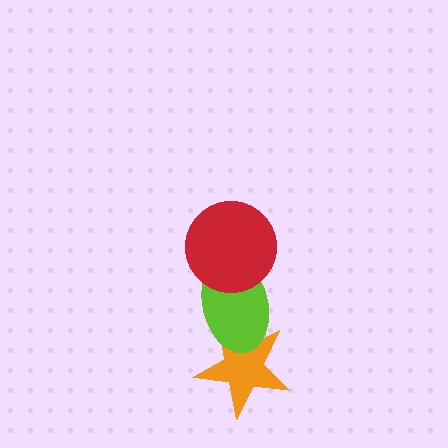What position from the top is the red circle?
The red circle is 1st from the top.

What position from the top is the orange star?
The orange star is 3rd from the top.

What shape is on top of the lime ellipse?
The red circle is on top of the lime ellipse.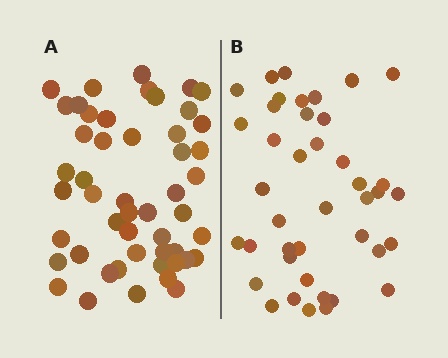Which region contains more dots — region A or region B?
Region A (the left region) has more dots.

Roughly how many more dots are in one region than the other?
Region A has roughly 8 or so more dots than region B.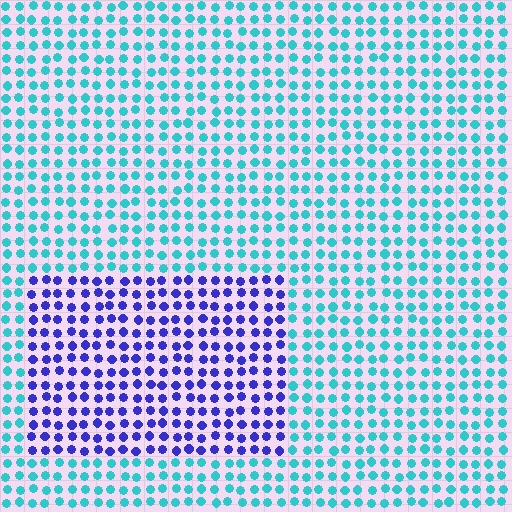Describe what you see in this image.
The image is filled with small cyan elements in a uniform arrangement. A rectangle-shaped region is visible where the elements are tinted to a slightly different hue, forming a subtle color boundary.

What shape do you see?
I see a rectangle.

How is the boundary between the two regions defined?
The boundary is defined purely by a slight shift in hue (about 63 degrees). Spacing, size, and orientation are identical on both sides.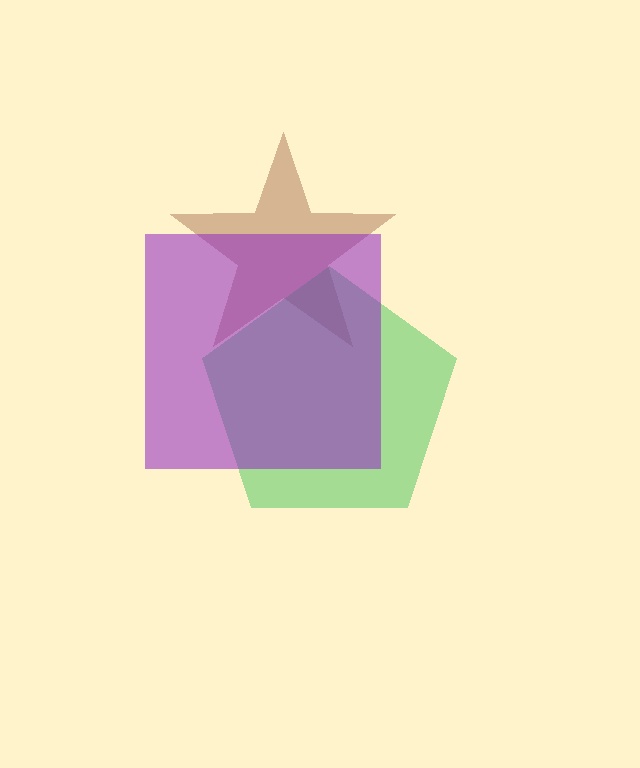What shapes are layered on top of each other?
The layered shapes are: a brown star, a green pentagon, a purple square.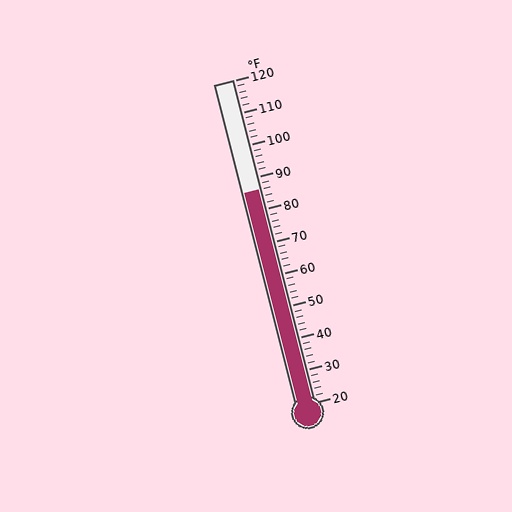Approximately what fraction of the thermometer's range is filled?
The thermometer is filled to approximately 65% of its range.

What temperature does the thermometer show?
The thermometer shows approximately 86°F.